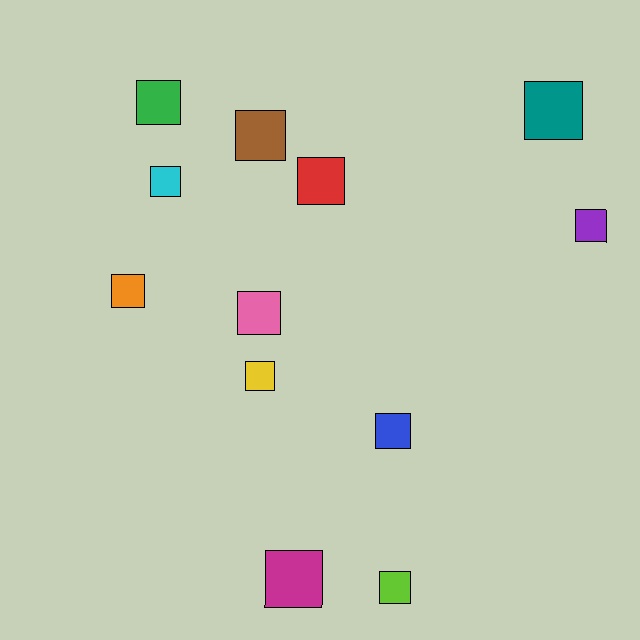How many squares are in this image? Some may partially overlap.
There are 12 squares.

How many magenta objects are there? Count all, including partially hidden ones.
There is 1 magenta object.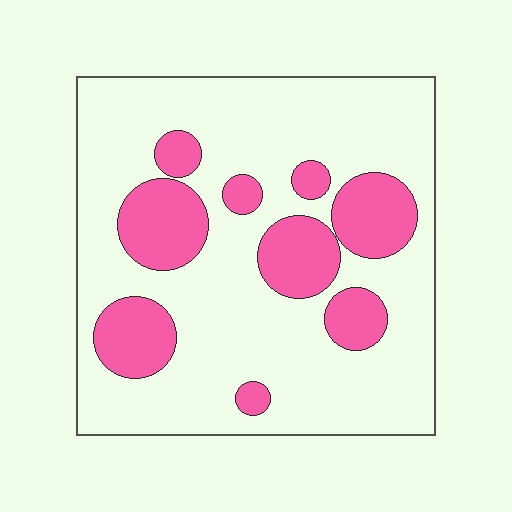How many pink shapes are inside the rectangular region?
9.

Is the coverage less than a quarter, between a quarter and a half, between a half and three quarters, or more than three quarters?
Less than a quarter.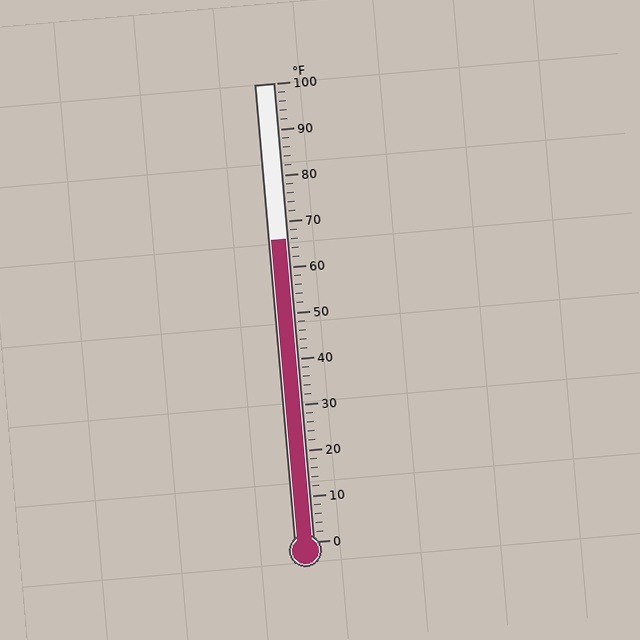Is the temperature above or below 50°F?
The temperature is above 50°F.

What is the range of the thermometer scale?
The thermometer scale ranges from 0°F to 100°F.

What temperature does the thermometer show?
The thermometer shows approximately 66°F.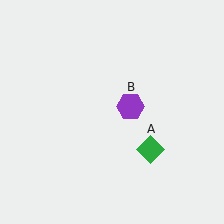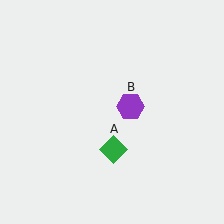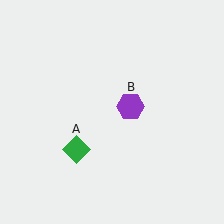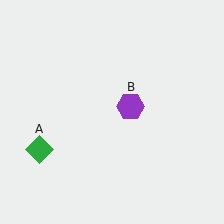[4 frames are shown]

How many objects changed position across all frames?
1 object changed position: green diamond (object A).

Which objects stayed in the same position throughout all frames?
Purple hexagon (object B) remained stationary.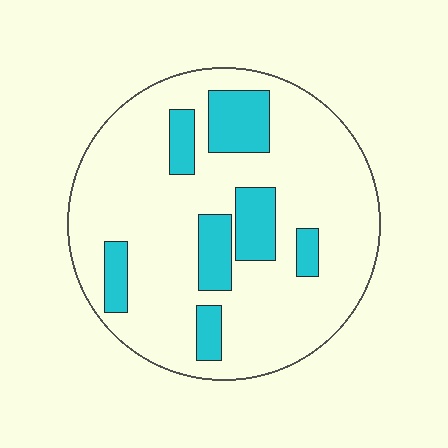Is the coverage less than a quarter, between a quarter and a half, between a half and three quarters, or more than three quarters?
Less than a quarter.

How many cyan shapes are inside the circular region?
7.